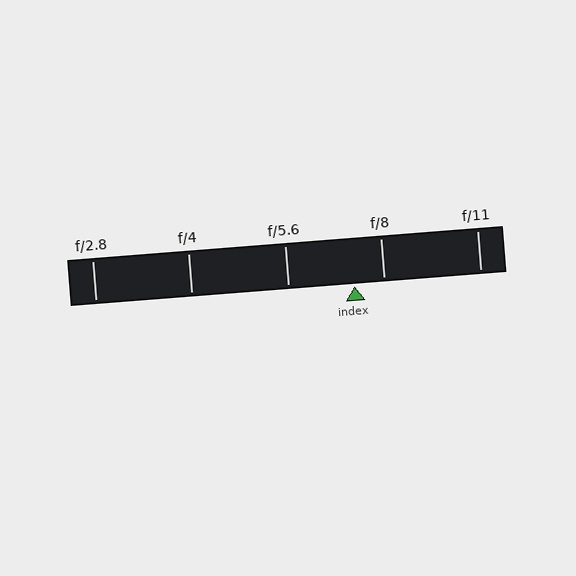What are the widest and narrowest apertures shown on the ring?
The widest aperture shown is f/2.8 and the narrowest is f/11.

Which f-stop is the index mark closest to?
The index mark is closest to f/8.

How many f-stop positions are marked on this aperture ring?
There are 5 f-stop positions marked.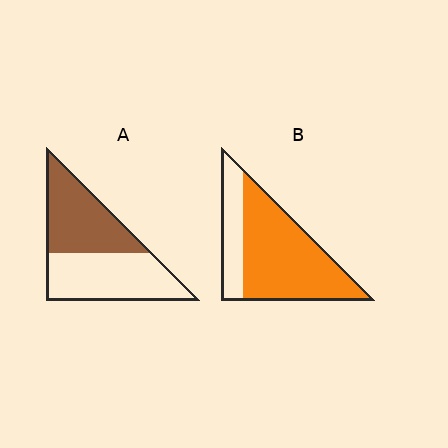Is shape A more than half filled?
Roughly half.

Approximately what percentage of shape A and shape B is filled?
A is approximately 50% and B is approximately 75%.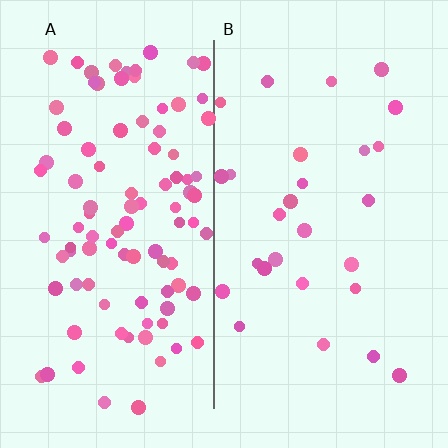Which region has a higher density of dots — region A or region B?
A (the left).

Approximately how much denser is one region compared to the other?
Approximately 3.5× — region A over region B.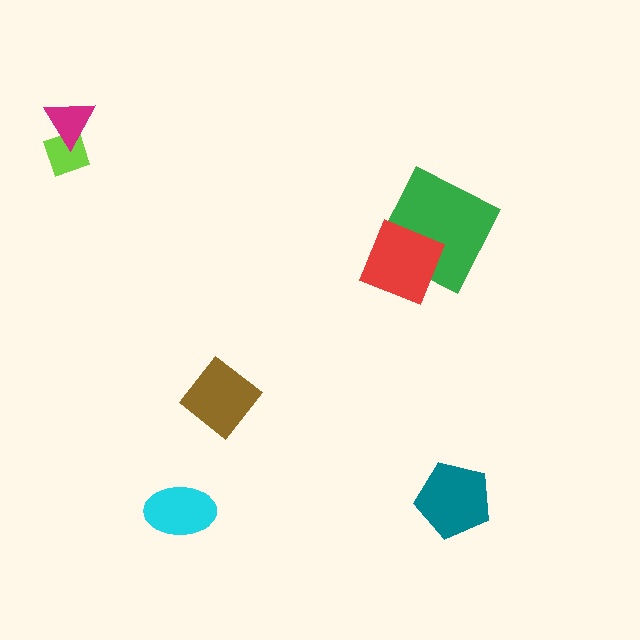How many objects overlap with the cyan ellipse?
0 objects overlap with the cyan ellipse.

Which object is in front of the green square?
The red diamond is in front of the green square.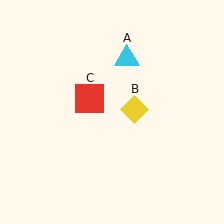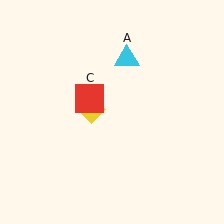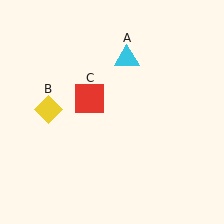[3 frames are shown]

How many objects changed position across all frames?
1 object changed position: yellow diamond (object B).